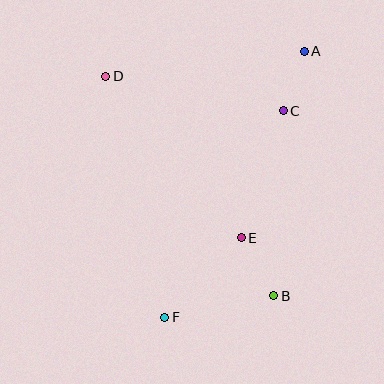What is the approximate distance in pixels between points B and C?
The distance between B and C is approximately 186 pixels.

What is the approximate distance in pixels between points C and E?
The distance between C and E is approximately 134 pixels.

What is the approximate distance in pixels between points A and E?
The distance between A and E is approximately 197 pixels.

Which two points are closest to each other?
Points A and C are closest to each other.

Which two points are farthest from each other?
Points A and F are farthest from each other.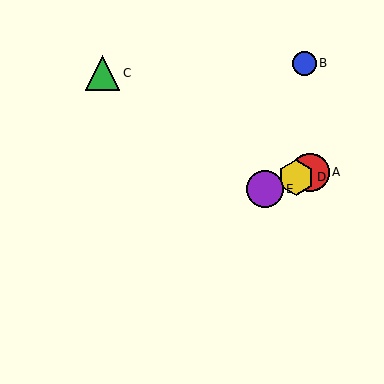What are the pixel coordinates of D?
Object D is at (296, 177).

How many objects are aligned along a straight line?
3 objects (A, D, E) are aligned along a straight line.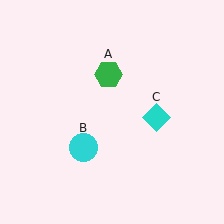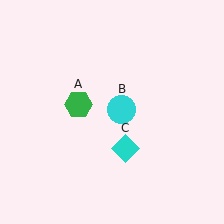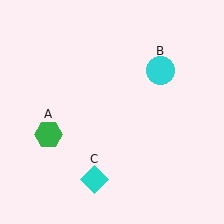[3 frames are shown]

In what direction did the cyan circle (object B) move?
The cyan circle (object B) moved up and to the right.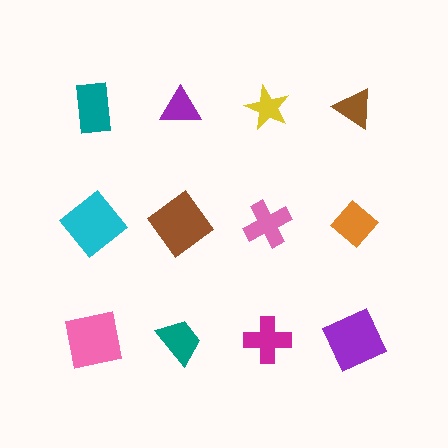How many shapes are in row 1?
4 shapes.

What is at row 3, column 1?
A pink square.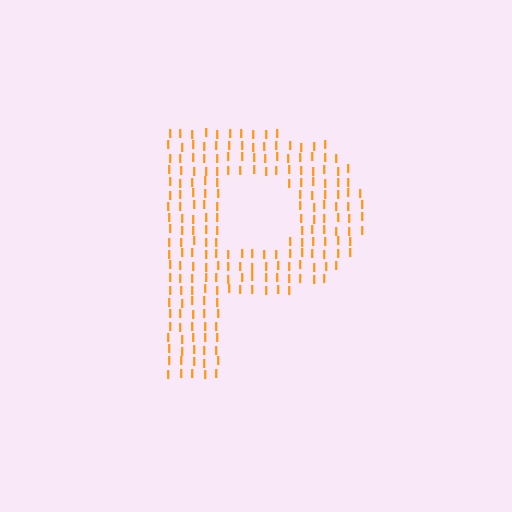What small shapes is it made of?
It is made of small letter I's.